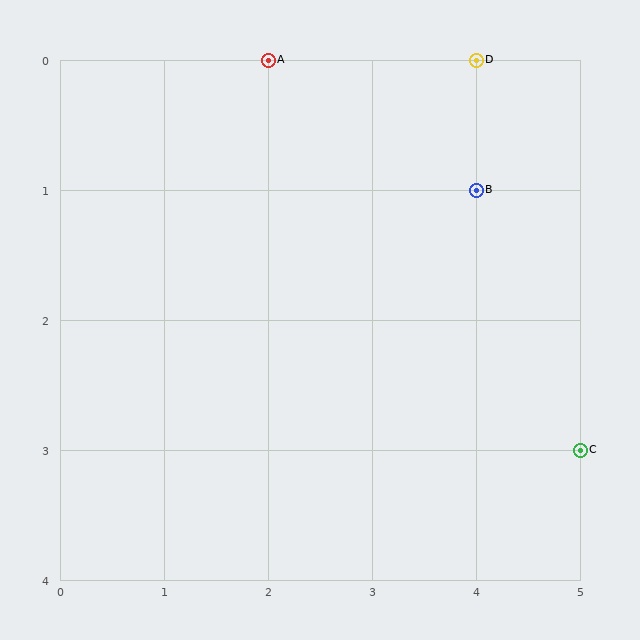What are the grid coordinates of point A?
Point A is at grid coordinates (2, 0).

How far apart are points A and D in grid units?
Points A and D are 2 columns apart.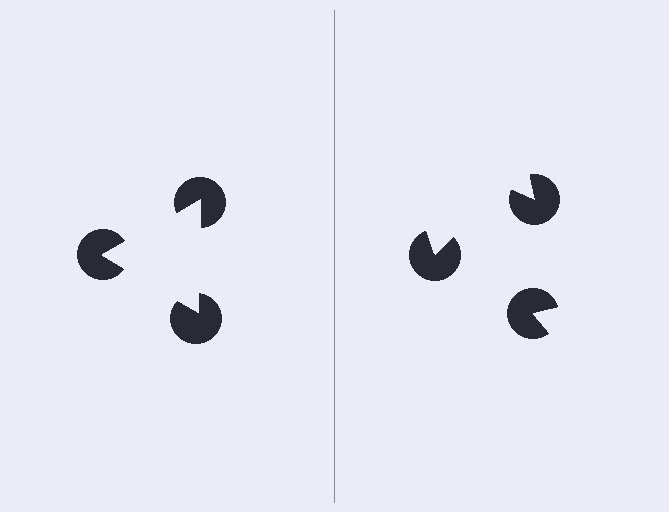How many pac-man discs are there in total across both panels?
6 — 3 on each side.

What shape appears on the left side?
An illusory triangle.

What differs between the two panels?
The pac-man discs are positioned identically on both sides; only the wedge orientations differ. On the left they align to a triangle; on the right they are misaligned.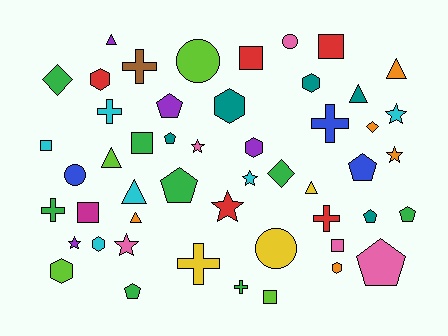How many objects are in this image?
There are 50 objects.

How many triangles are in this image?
There are 7 triangles.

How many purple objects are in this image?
There are 4 purple objects.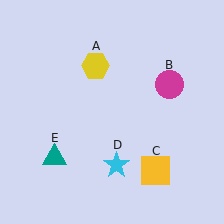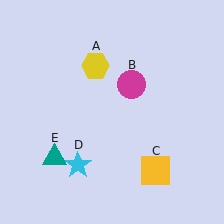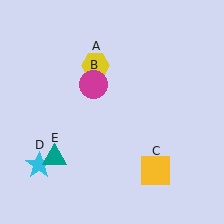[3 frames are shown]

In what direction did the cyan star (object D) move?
The cyan star (object D) moved left.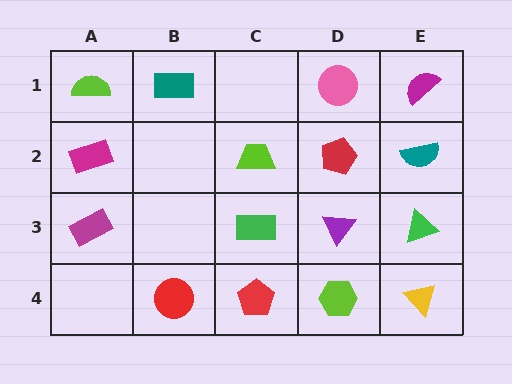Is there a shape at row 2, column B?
No, that cell is empty.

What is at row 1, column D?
A pink circle.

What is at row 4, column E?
A yellow triangle.